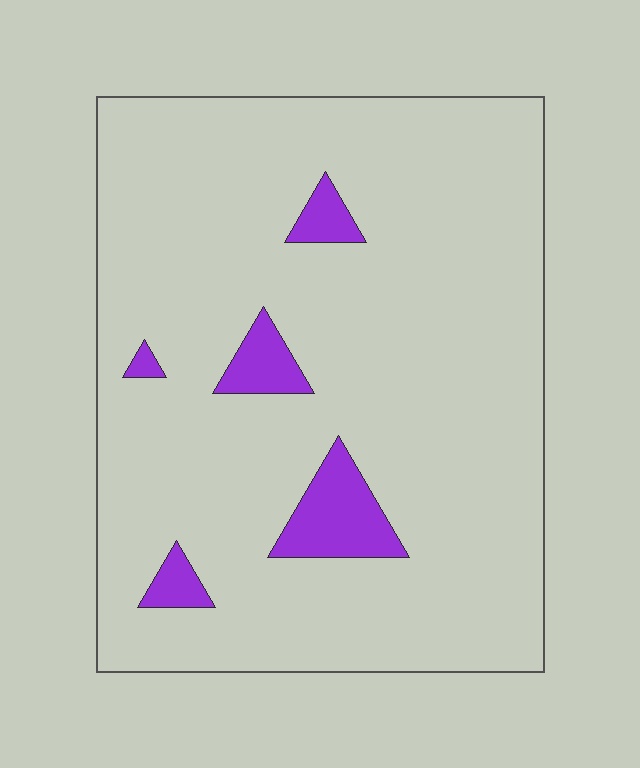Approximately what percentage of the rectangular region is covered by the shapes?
Approximately 10%.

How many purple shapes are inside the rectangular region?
5.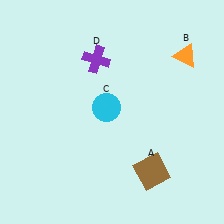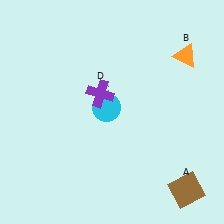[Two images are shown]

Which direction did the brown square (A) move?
The brown square (A) moved right.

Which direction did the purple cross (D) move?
The purple cross (D) moved down.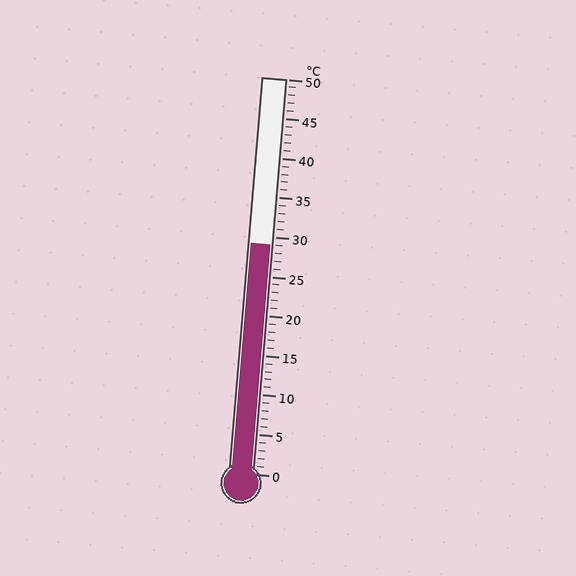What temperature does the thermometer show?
The thermometer shows approximately 29°C.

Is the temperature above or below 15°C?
The temperature is above 15°C.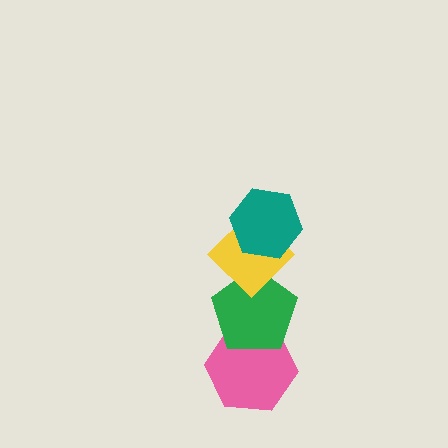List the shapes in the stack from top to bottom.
From top to bottom: the teal hexagon, the yellow diamond, the green pentagon, the pink hexagon.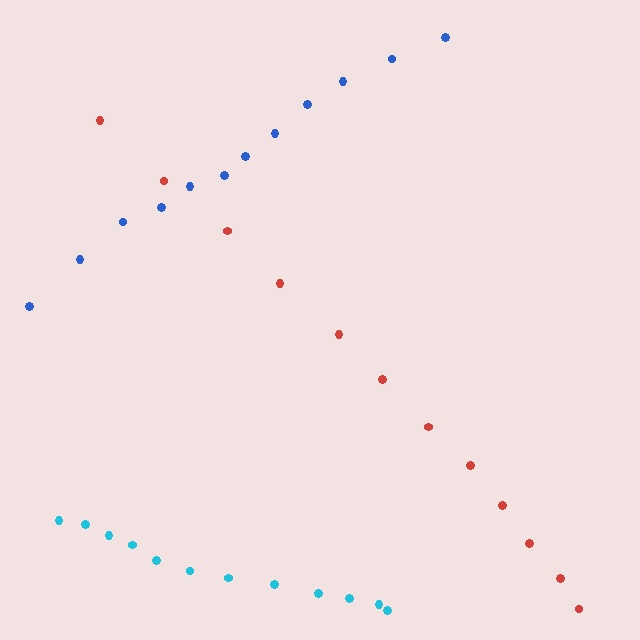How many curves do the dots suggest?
There are 3 distinct paths.